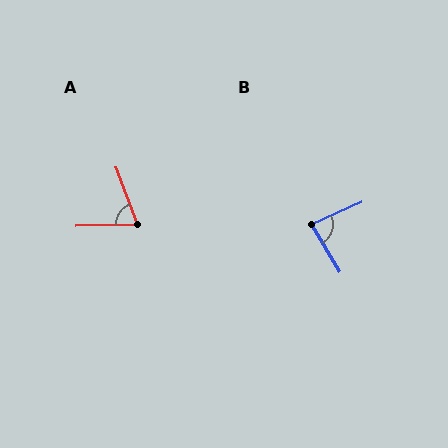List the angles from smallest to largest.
A (71°), B (83°).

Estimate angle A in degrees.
Approximately 71 degrees.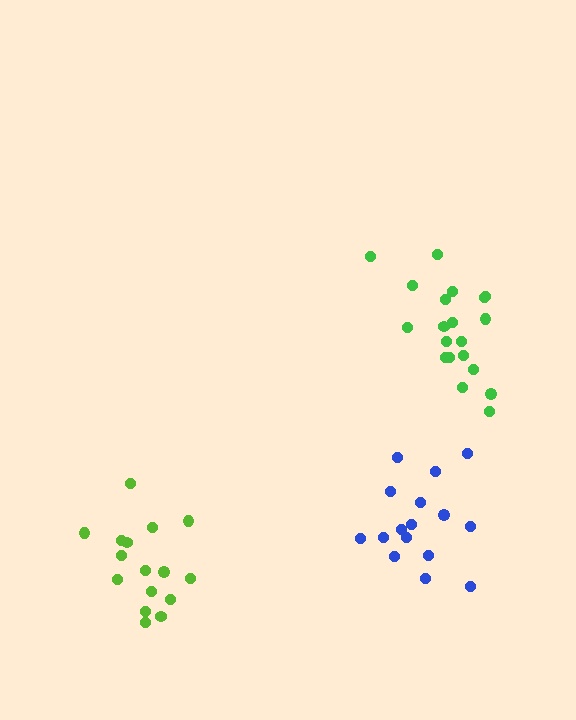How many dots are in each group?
Group 1: 16 dots, Group 2: 16 dots, Group 3: 20 dots (52 total).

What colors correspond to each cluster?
The clusters are colored: blue, lime, green.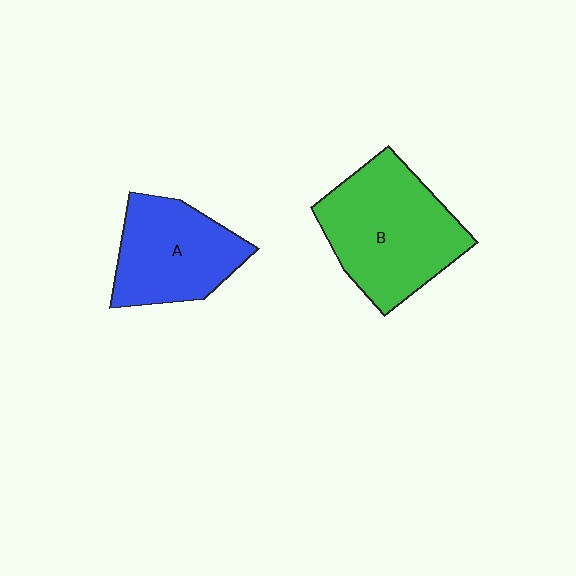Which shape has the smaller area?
Shape A (blue).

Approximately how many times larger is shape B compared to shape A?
Approximately 1.3 times.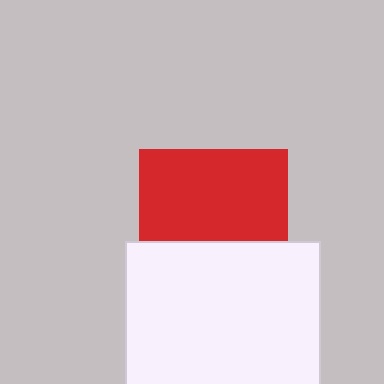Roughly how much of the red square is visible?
About half of it is visible (roughly 62%).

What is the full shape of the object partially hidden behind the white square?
The partially hidden object is a red square.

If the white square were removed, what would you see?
You would see the complete red square.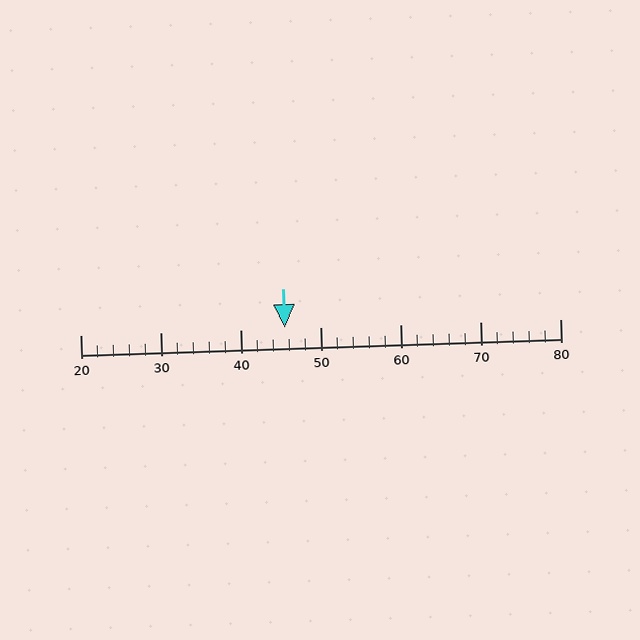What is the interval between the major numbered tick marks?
The major tick marks are spaced 10 units apart.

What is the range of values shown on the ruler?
The ruler shows values from 20 to 80.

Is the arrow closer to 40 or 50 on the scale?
The arrow is closer to 50.